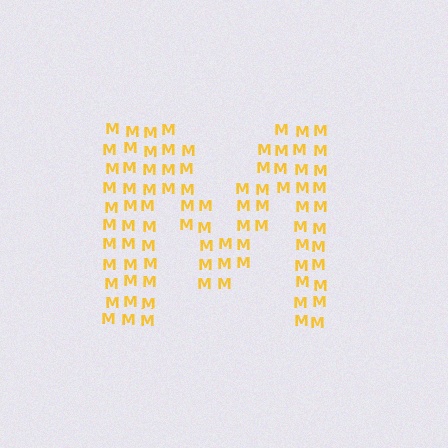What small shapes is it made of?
It is made of small letter M's.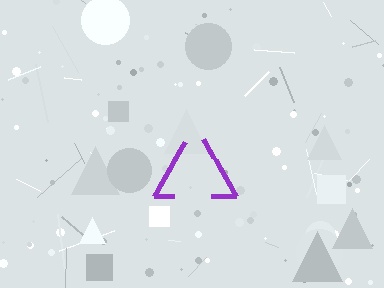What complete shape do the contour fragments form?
The contour fragments form a triangle.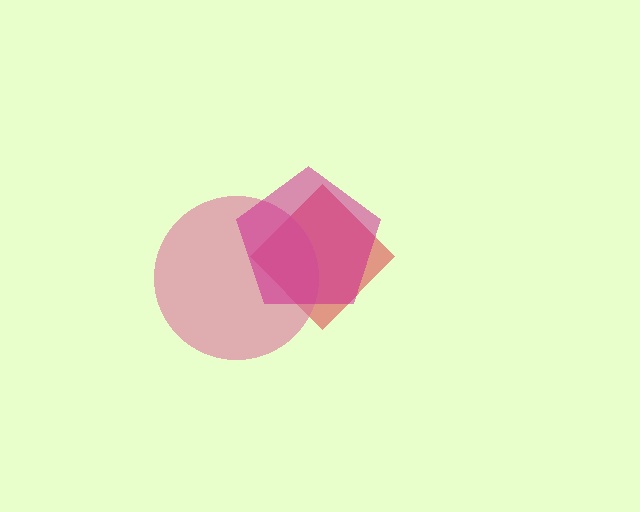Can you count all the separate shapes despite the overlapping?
Yes, there are 3 separate shapes.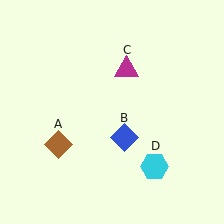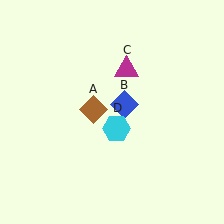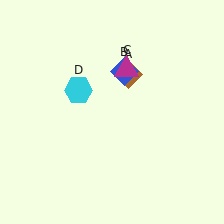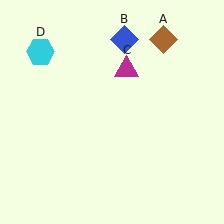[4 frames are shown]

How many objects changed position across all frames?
3 objects changed position: brown diamond (object A), blue diamond (object B), cyan hexagon (object D).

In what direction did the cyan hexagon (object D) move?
The cyan hexagon (object D) moved up and to the left.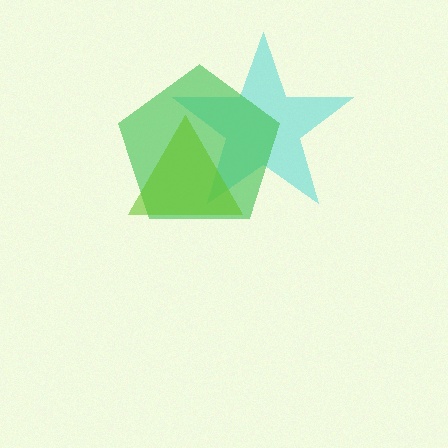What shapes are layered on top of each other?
The layered shapes are: a cyan star, a green pentagon, a lime triangle.